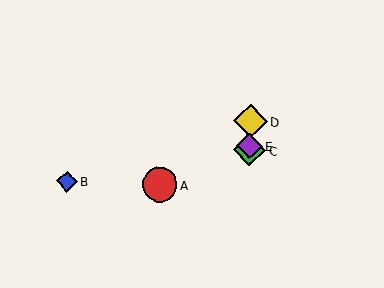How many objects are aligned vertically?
3 objects (C, D, E) are aligned vertically.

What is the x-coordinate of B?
Object B is at x≈67.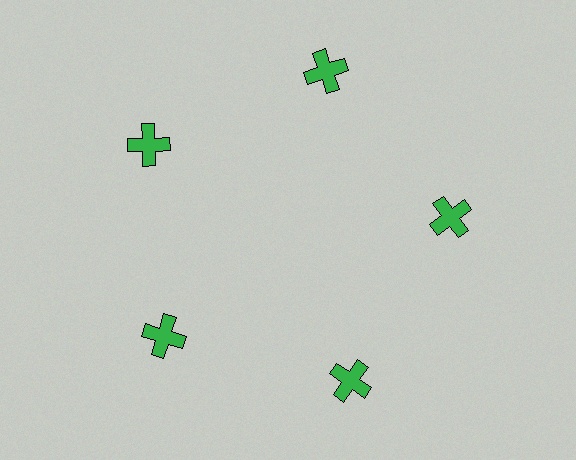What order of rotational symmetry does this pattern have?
This pattern has 5-fold rotational symmetry.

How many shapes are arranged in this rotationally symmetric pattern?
There are 5 shapes, arranged in 5 groups of 1.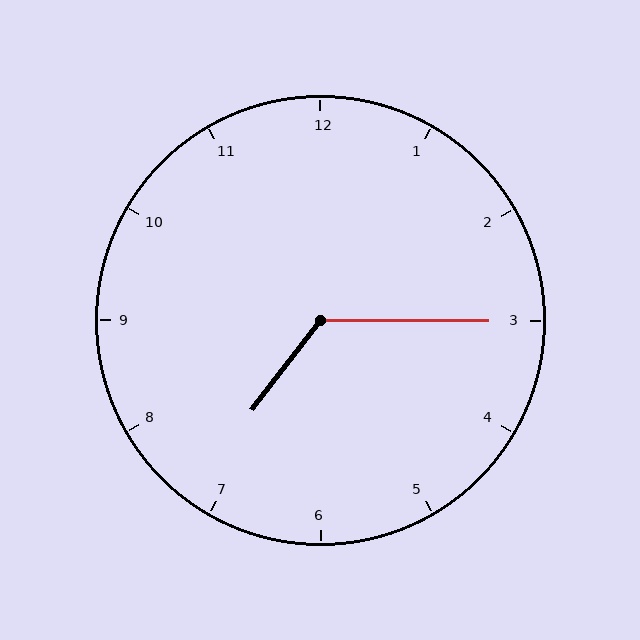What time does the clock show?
7:15.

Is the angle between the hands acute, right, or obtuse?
It is obtuse.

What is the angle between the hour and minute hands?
Approximately 128 degrees.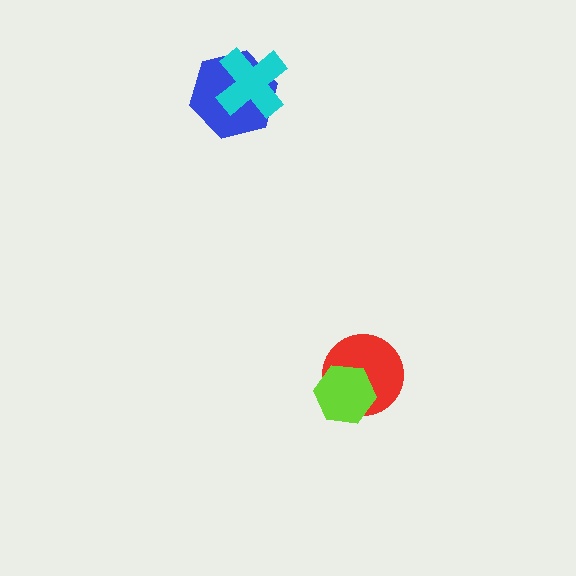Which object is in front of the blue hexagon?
The cyan cross is in front of the blue hexagon.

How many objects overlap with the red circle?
1 object overlaps with the red circle.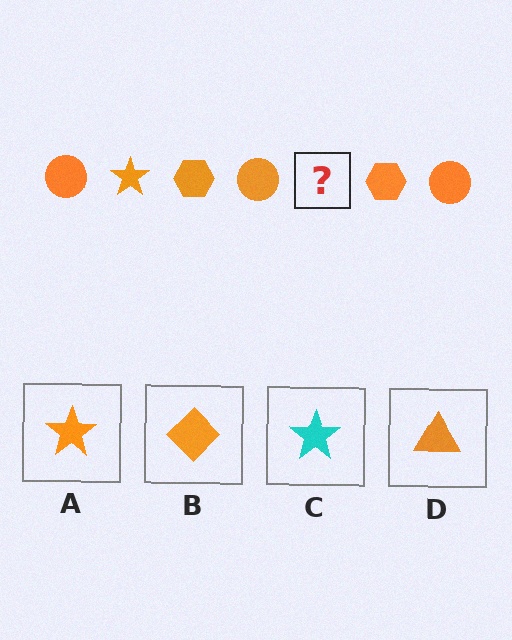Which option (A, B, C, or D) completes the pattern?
A.